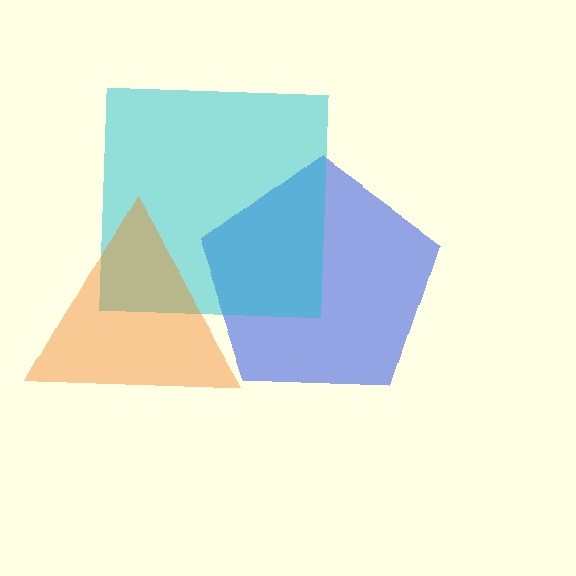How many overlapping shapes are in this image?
There are 3 overlapping shapes in the image.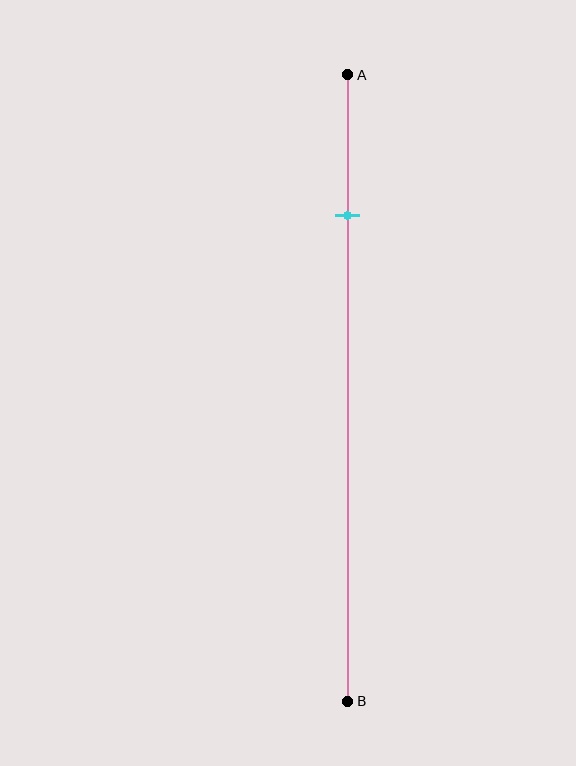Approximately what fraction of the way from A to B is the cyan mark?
The cyan mark is approximately 20% of the way from A to B.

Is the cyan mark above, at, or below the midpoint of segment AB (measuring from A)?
The cyan mark is above the midpoint of segment AB.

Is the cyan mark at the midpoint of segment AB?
No, the mark is at about 20% from A, not at the 50% midpoint.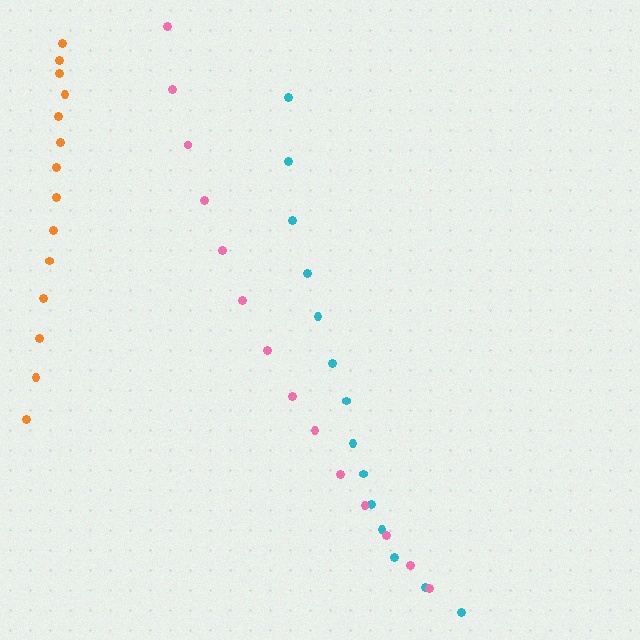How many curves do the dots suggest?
There are 3 distinct paths.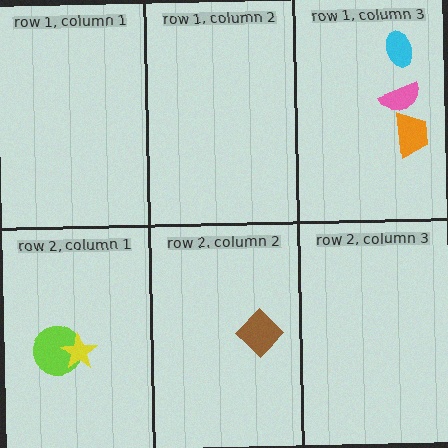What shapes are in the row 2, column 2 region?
The brown diamond.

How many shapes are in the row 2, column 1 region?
2.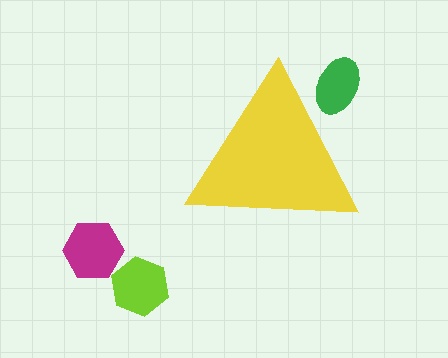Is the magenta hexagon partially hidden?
No, the magenta hexagon is fully visible.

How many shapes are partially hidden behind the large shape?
1 shape is partially hidden.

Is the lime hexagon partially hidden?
No, the lime hexagon is fully visible.